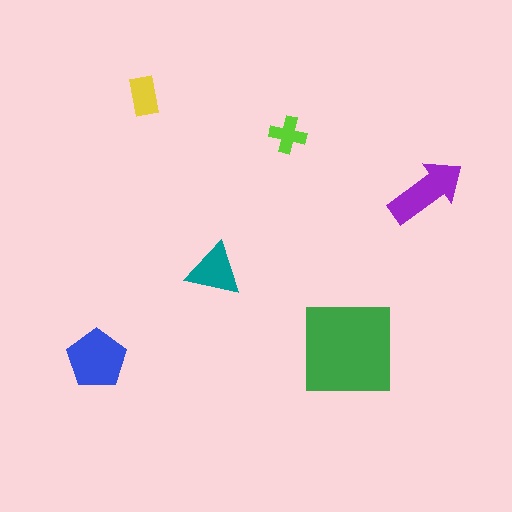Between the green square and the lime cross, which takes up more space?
The green square.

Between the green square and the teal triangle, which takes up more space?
The green square.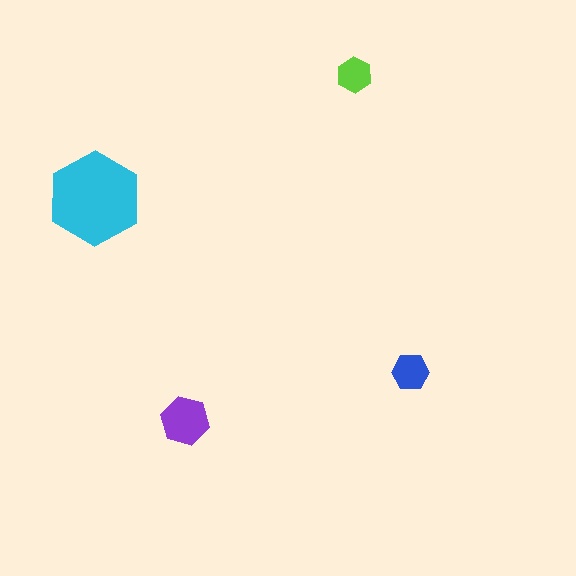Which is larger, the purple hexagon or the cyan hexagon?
The cyan one.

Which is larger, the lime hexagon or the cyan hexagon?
The cyan one.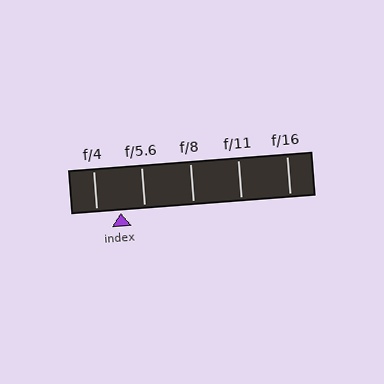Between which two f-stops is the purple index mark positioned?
The index mark is between f/4 and f/5.6.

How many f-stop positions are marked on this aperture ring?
There are 5 f-stop positions marked.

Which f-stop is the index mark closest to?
The index mark is closest to f/4.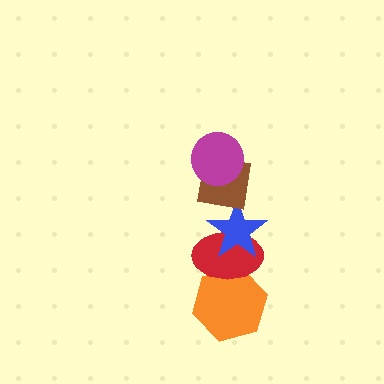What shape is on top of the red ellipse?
The blue star is on top of the red ellipse.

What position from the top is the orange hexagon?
The orange hexagon is 5th from the top.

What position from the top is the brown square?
The brown square is 2nd from the top.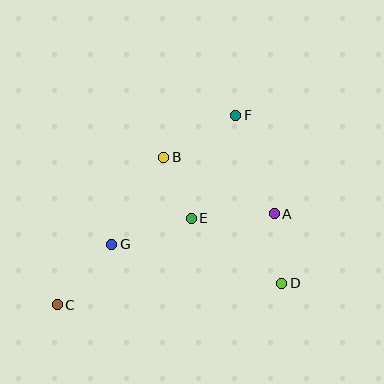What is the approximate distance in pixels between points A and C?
The distance between A and C is approximately 235 pixels.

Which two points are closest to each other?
Points B and E are closest to each other.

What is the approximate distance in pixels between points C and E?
The distance between C and E is approximately 159 pixels.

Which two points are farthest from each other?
Points C and F are farthest from each other.